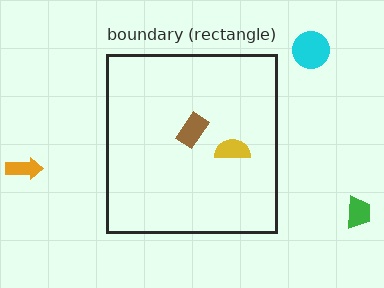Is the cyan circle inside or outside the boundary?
Outside.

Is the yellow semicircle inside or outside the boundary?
Inside.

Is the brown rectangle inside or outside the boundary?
Inside.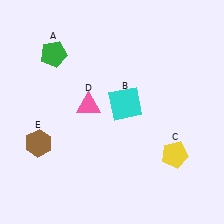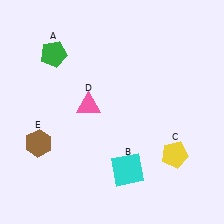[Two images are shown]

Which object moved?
The cyan square (B) moved down.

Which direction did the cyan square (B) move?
The cyan square (B) moved down.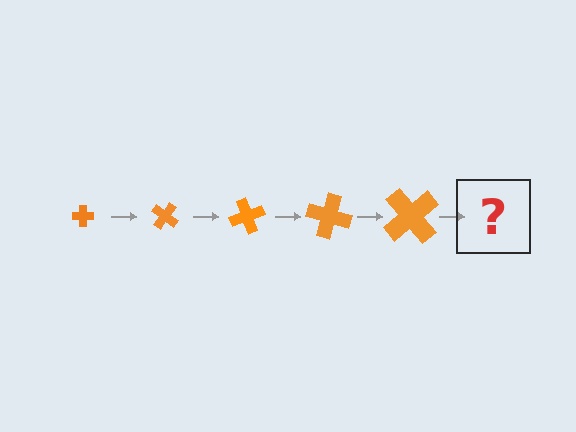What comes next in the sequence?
The next element should be a cross, larger than the previous one and rotated 175 degrees from the start.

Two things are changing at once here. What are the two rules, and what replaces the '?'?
The two rules are that the cross grows larger each step and it rotates 35 degrees each step. The '?' should be a cross, larger than the previous one and rotated 175 degrees from the start.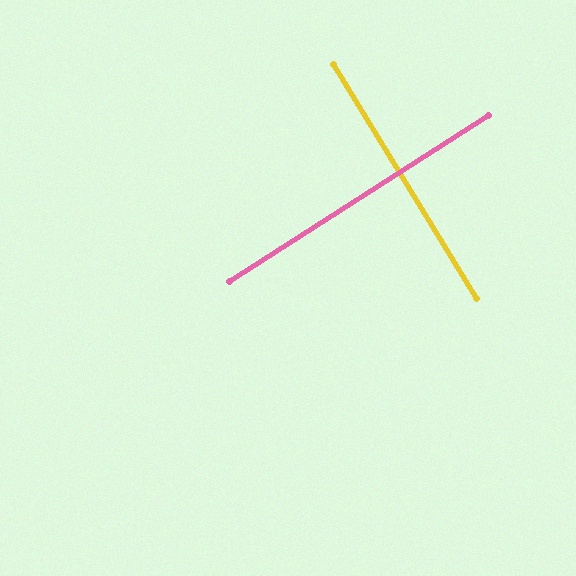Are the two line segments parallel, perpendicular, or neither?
Perpendicular — they meet at approximately 89°.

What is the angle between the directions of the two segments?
Approximately 89 degrees.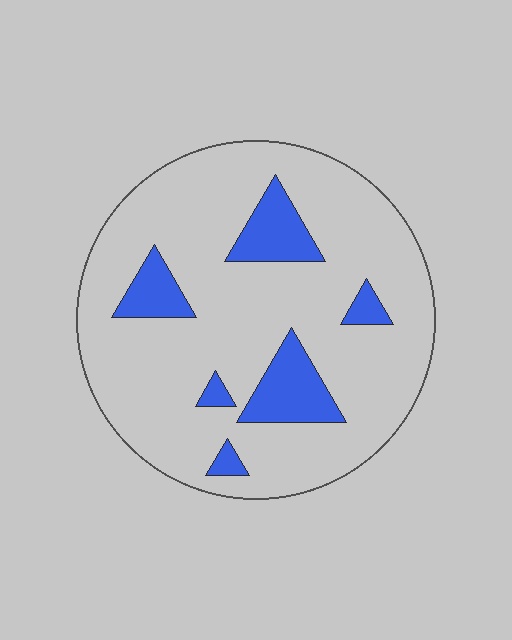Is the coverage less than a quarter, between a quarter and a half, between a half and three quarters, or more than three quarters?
Less than a quarter.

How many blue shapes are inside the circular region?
6.